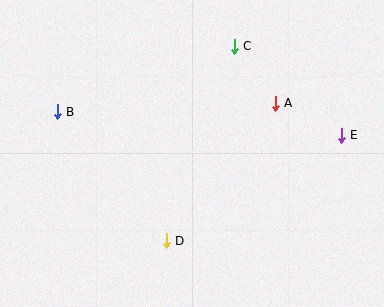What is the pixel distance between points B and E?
The distance between B and E is 285 pixels.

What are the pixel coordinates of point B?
Point B is at (57, 112).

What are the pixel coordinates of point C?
Point C is at (234, 46).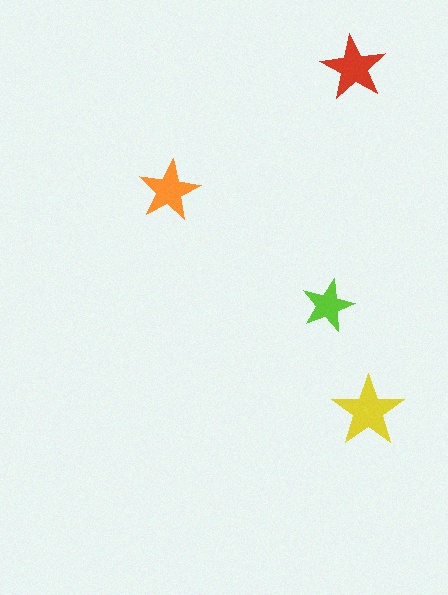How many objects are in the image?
There are 4 objects in the image.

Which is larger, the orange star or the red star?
The red one.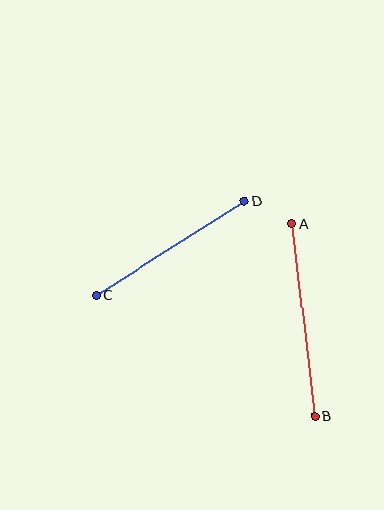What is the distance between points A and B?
The distance is approximately 194 pixels.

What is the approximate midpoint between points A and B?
The midpoint is at approximately (303, 320) pixels.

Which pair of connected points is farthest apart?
Points A and B are farthest apart.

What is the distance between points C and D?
The distance is approximately 175 pixels.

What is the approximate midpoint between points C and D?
The midpoint is at approximately (171, 248) pixels.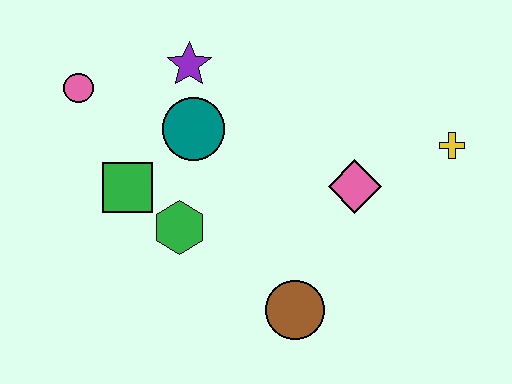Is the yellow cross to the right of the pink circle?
Yes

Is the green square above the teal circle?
No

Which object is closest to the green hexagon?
The green square is closest to the green hexagon.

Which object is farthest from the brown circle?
The pink circle is farthest from the brown circle.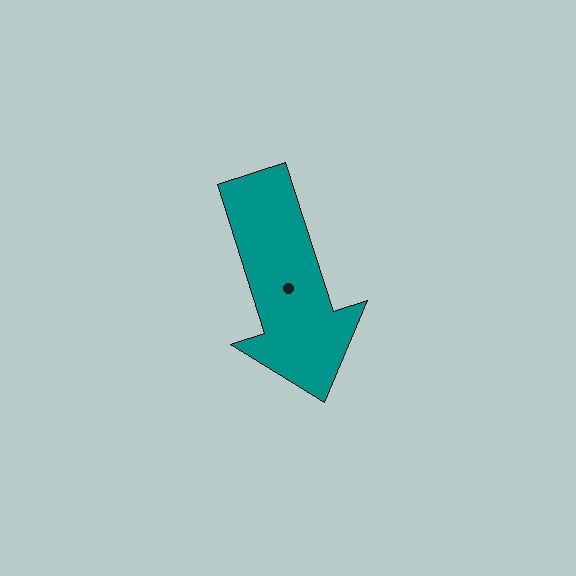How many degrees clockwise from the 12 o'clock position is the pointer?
Approximately 162 degrees.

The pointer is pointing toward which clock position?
Roughly 5 o'clock.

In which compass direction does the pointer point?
South.